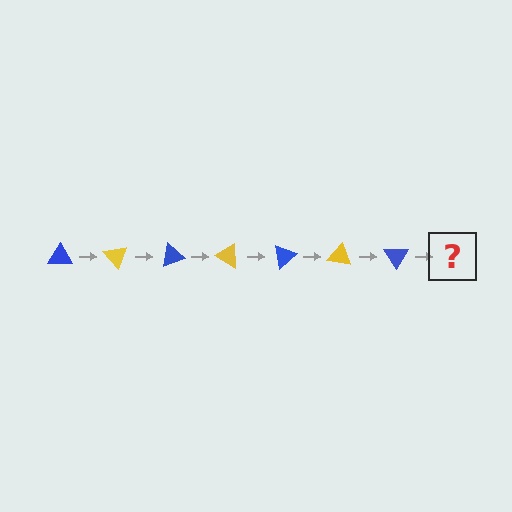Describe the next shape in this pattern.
It should be a yellow triangle, rotated 350 degrees from the start.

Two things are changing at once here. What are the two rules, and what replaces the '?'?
The two rules are that it rotates 50 degrees each step and the color cycles through blue and yellow. The '?' should be a yellow triangle, rotated 350 degrees from the start.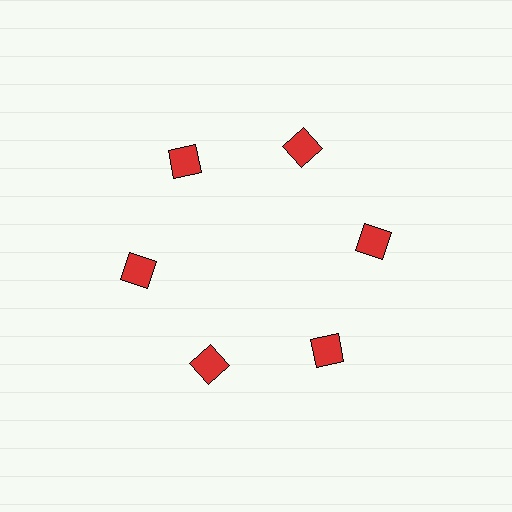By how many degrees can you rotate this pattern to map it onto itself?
The pattern maps onto itself every 60 degrees of rotation.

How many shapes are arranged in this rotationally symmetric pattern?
There are 6 shapes, arranged in 6 groups of 1.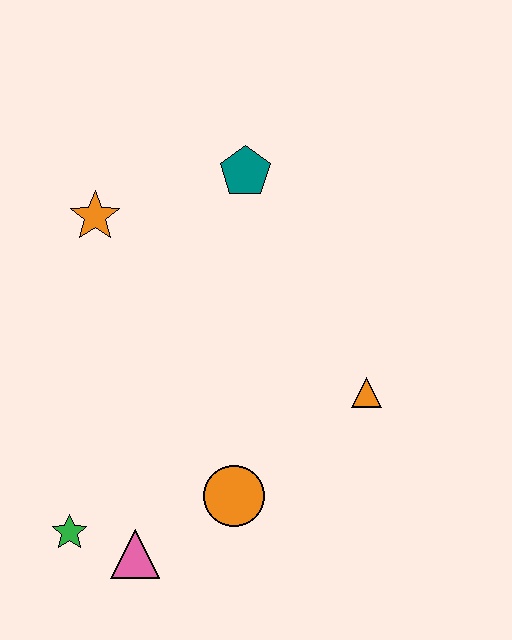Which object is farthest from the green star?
The teal pentagon is farthest from the green star.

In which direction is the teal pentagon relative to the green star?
The teal pentagon is above the green star.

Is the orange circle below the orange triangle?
Yes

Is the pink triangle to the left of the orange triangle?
Yes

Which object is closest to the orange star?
The teal pentagon is closest to the orange star.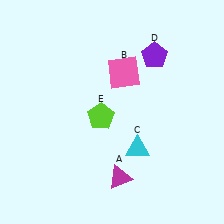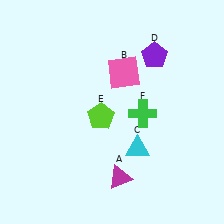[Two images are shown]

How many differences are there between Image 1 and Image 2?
There is 1 difference between the two images.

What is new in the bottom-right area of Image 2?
A green cross (F) was added in the bottom-right area of Image 2.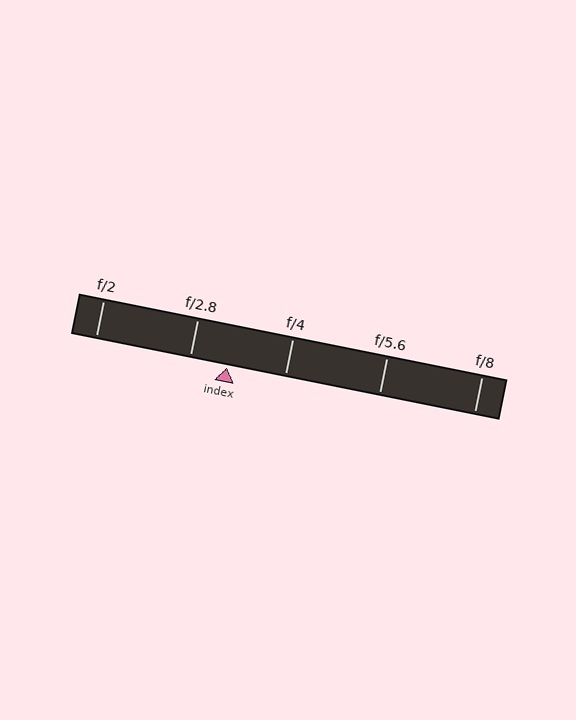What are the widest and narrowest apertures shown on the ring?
The widest aperture shown is f/2 and the narrowest is f/8.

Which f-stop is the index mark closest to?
The index mark is closest to f/2.8.